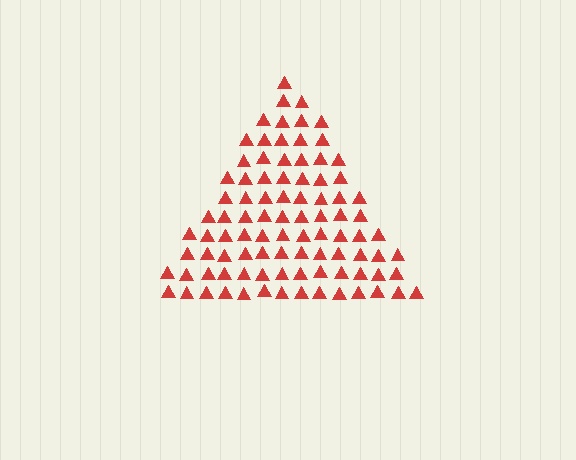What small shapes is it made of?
It is made of small triangles.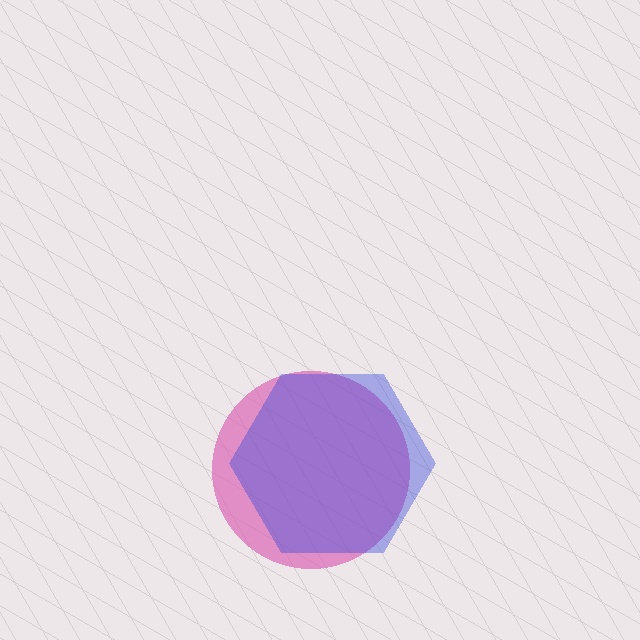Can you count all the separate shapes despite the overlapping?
Yes, there are 2 separate shapes.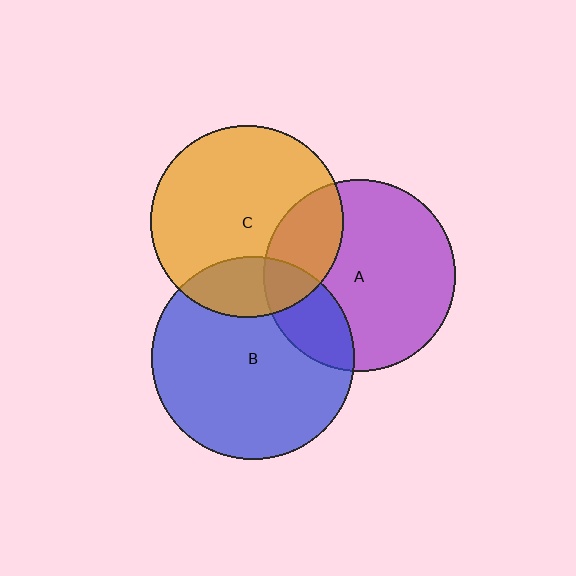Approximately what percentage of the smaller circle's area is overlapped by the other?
Approximately 20%.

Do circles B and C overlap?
Yes.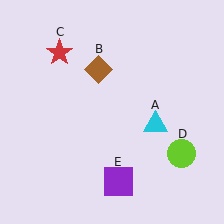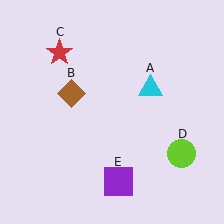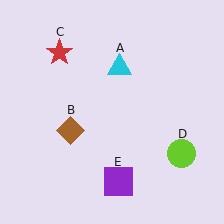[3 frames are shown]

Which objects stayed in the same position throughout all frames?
Red star (object C) and lime circle (object D) and purple square (object E) remained stationary.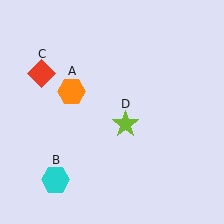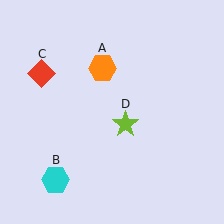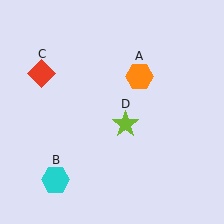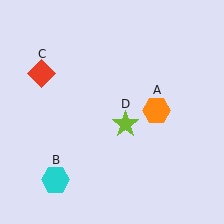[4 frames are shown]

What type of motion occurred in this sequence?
The orange hexagon (object A) rotated clockwise around the center of the scene.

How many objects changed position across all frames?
1 object changed position: orange hexagon (object A).